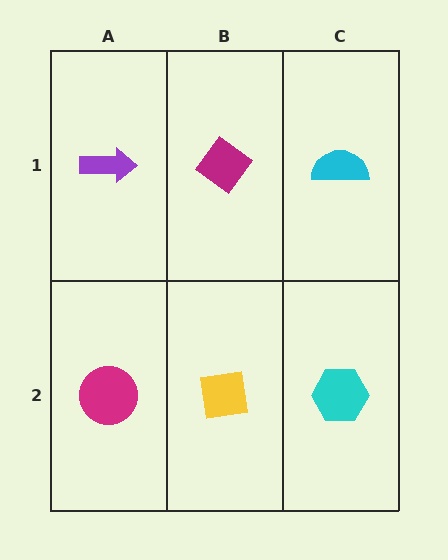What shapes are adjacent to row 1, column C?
A cyan hexagon (row 2, column C), a magenta diamond (row 1, column B).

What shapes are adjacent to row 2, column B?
A magenta diamond (row 1, column B), a magenta circle (row 2, column A), a cyan hexagon (row 2, column C).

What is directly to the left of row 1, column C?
A magenta diamond.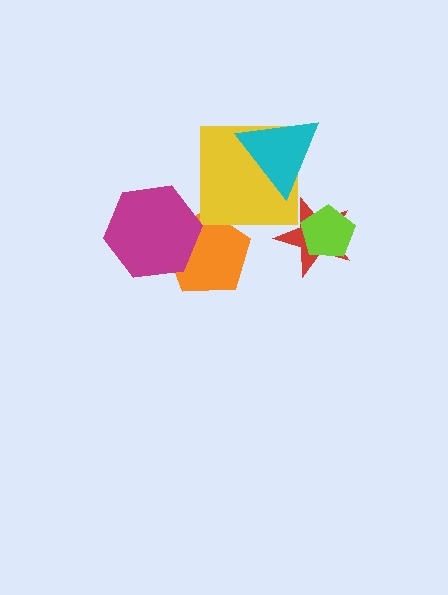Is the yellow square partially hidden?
Yes, it is partially covered by another shape.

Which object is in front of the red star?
The lime pentagon is in front of the red star.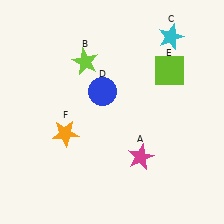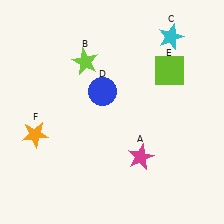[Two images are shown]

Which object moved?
The orange star (F) moved left.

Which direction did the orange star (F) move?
The orange star (F) moved left.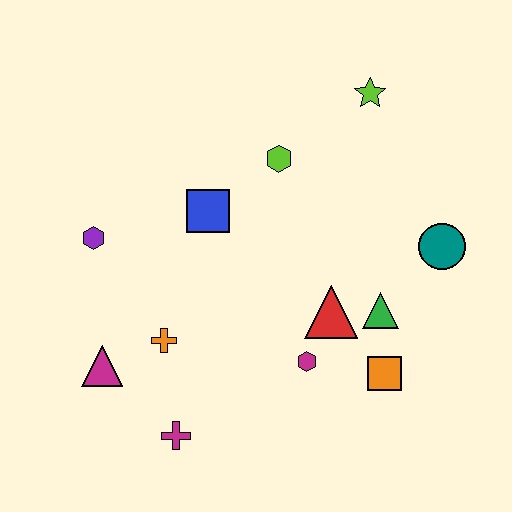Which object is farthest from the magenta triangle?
The lime star is farthest from the magenta triangle.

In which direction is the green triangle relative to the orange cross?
The green triangle is to the right of the orange cross.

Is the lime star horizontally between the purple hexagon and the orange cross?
No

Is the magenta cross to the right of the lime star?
No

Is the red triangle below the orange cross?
No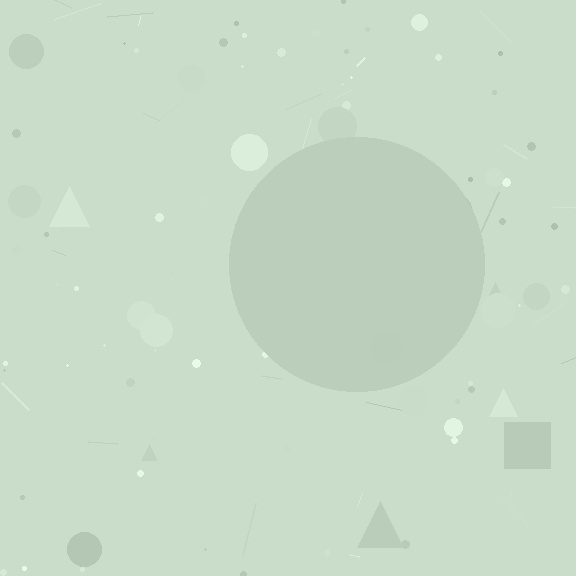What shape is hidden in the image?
A circle is hidden in the image.